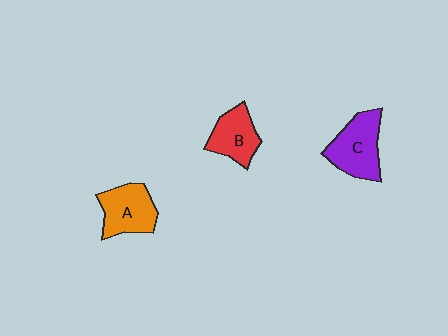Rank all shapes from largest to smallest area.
From largest to smallest: C (purple), A (orange), B (red).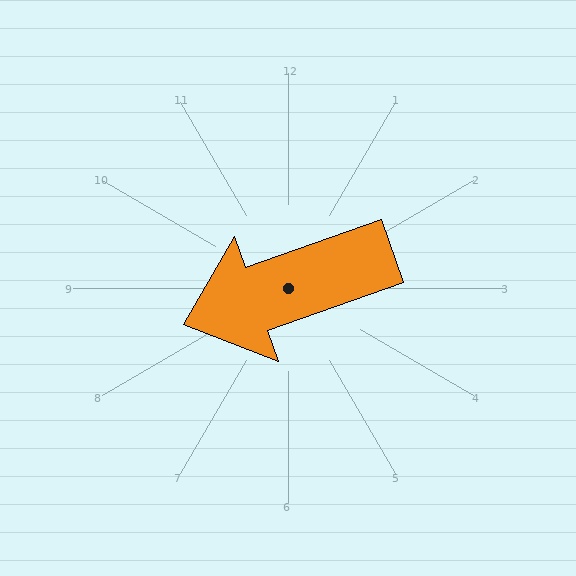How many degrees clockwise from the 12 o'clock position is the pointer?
Approximately 250 degrees.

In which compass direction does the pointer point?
West.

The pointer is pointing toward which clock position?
Roughly 8 o'clock.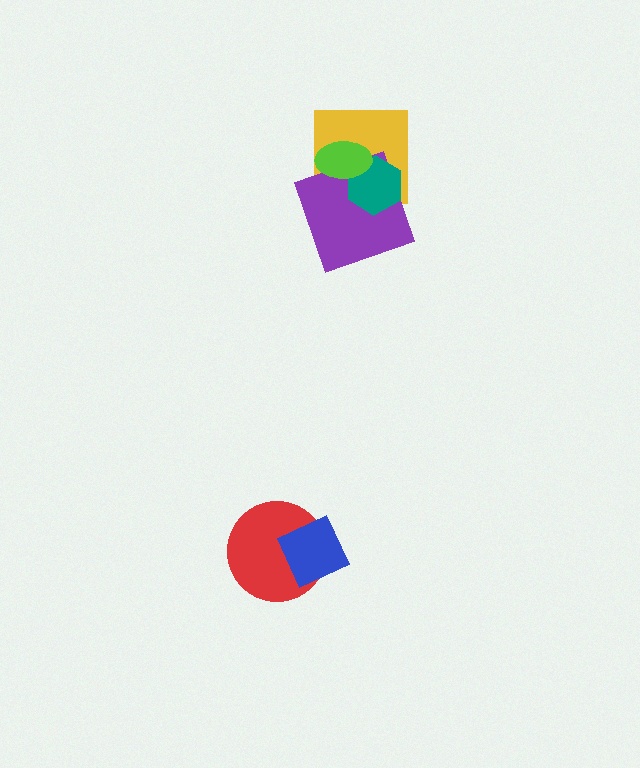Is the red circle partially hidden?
Yes, it is partially covered by another shape.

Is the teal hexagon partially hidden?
Yes, it is partially covered by another shape.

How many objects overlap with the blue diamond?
1 object overlaps with the blue diamond.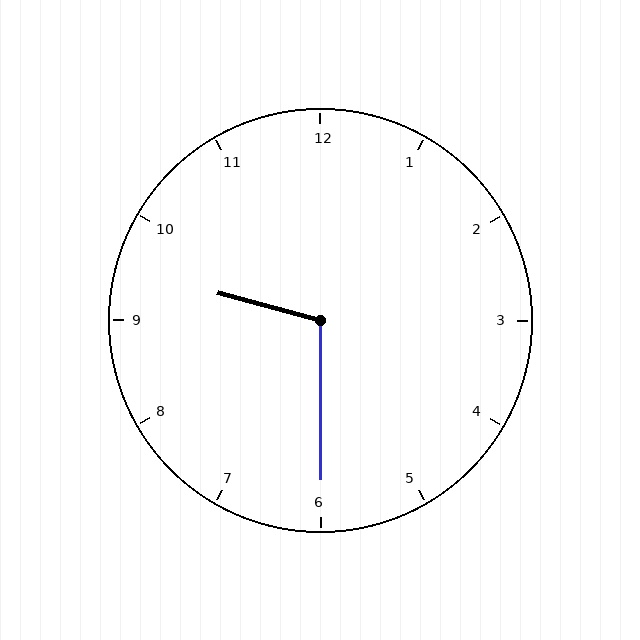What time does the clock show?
9:30.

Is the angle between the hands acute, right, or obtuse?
It is obtuse.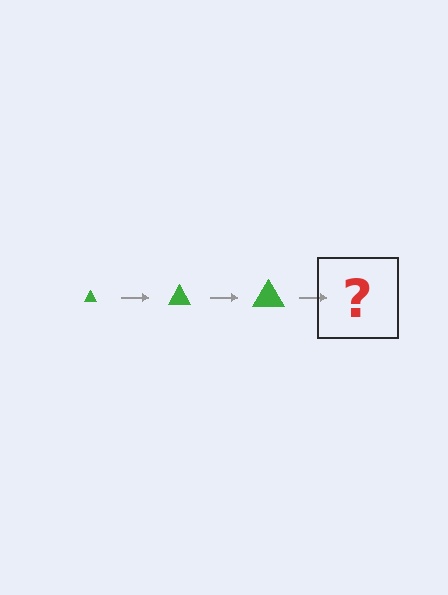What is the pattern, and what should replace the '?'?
The pattern is that the triangle gets progressively larger each step. The '?' should be a green triangle, larger than the previous one.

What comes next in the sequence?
The next element should be a green triangle, larger than the previous one.